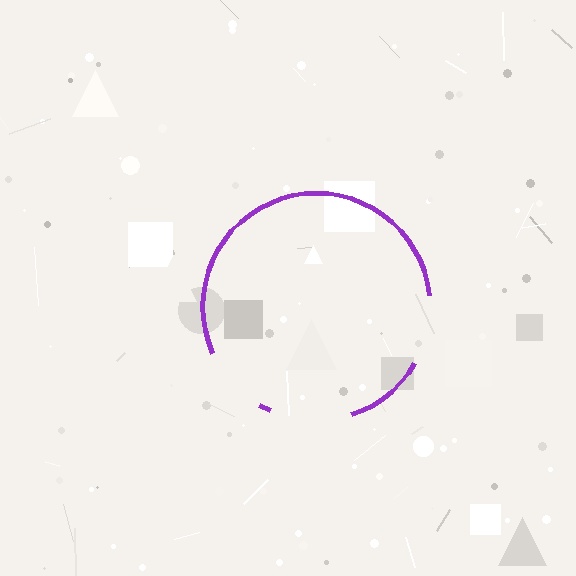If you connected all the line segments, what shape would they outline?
They would outline a circle.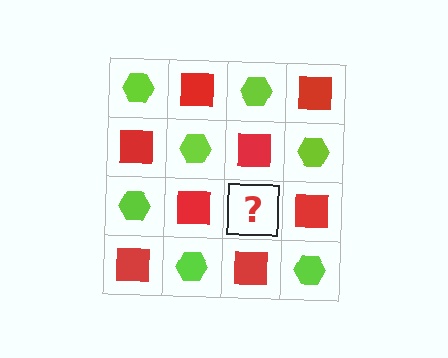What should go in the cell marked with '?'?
The missing cell should contain a lime hexagon.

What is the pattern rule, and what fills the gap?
The rule is that it alternates lime hexagon and red square in a checkerboard pattern. The gap should be filled with a lime hexagon.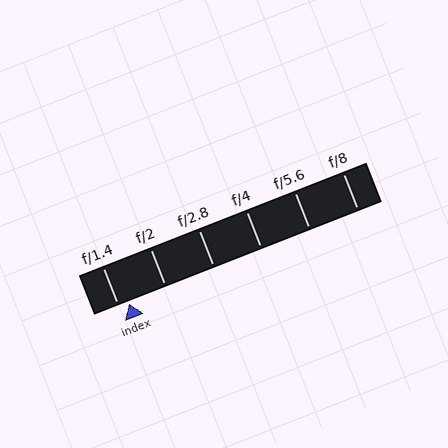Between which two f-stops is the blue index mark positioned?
The index mark is between f/1.4 and f/2.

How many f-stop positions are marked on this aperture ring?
There are 6 f-stop positions marked.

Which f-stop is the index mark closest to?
The index mark is closest to f/1.4.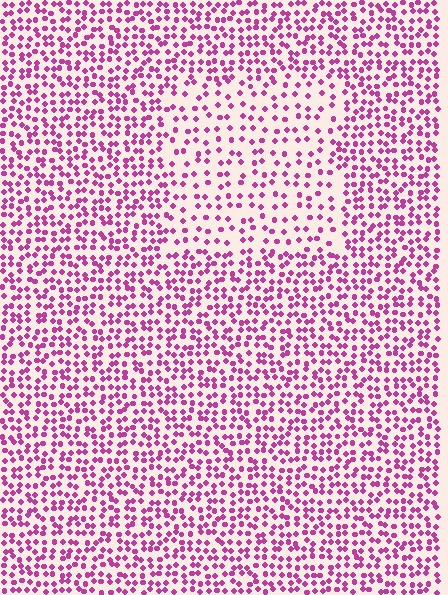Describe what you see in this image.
The image contains small magenta elements arranged at two different densities. A rectangle-shaped region is visible where the elements are less densely packed than the surrounding area.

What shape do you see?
I see a rectangle.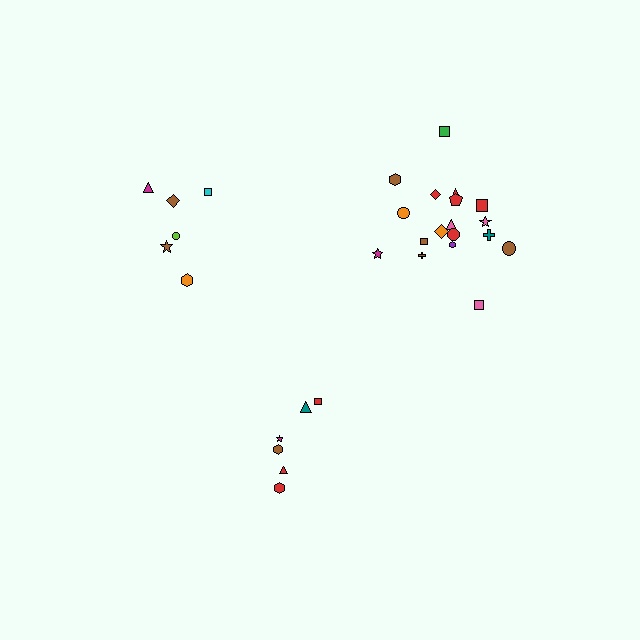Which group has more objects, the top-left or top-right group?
The top-right group.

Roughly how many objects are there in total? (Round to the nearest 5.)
Roughly 30 objects in total.